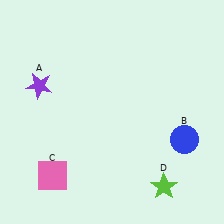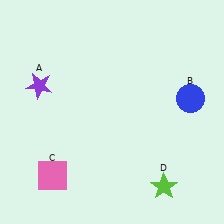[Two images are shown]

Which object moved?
The blue circle (B) moved up.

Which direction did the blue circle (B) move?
The blue circle (B) moved up.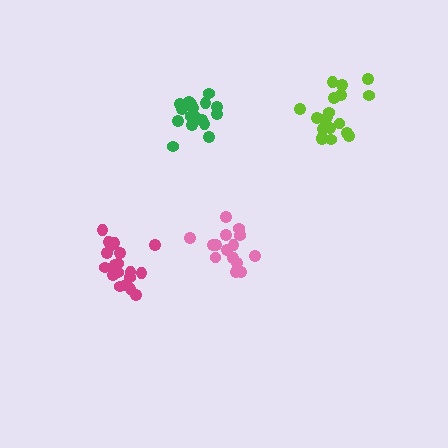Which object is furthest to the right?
The lime cluster is rightmost.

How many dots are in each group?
Group 1: 19 dots, Group 2: 19 dots, Group 3: 17 dots, Group 4: 20 dots (75 total).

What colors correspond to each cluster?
The clusters are colored: green, magenta, pink, lime.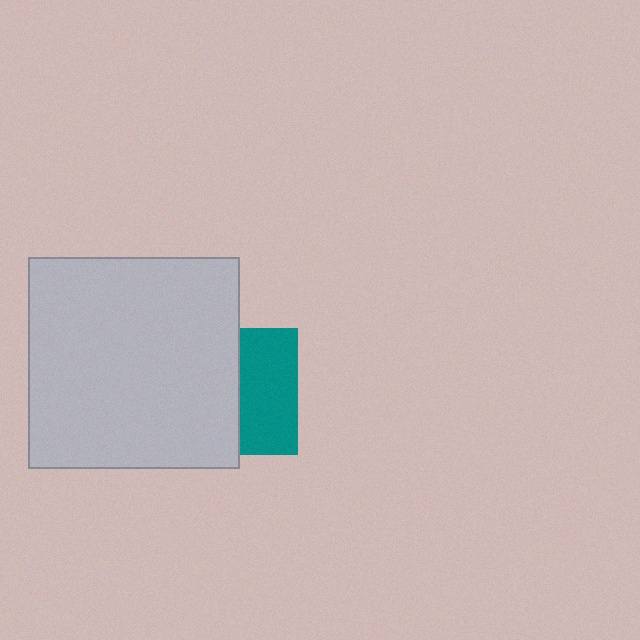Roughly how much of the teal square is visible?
About half of it is visible (roughly 46%).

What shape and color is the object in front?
The object in front is a light gray square.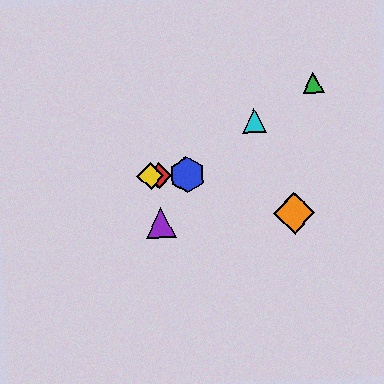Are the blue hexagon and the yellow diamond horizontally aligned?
Yes, both are at y≈174.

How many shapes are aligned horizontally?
3 shapes (the red diamond, the blue hexagon, the yellow diamond) are aligned horizontally.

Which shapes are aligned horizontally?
The red diamond, the blue hexagon, the yellow diamond are aligned horizontally.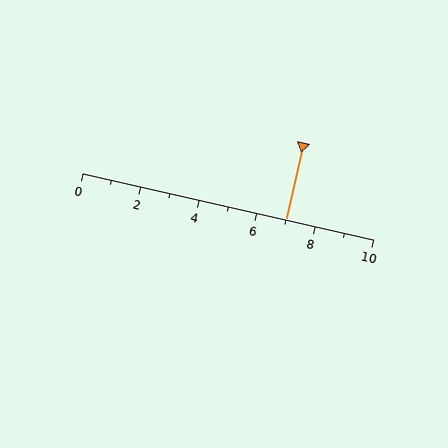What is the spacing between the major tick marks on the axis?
The major ticks are spaced 2 apart.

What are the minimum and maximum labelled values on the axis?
The axis runs from 0 to 10.